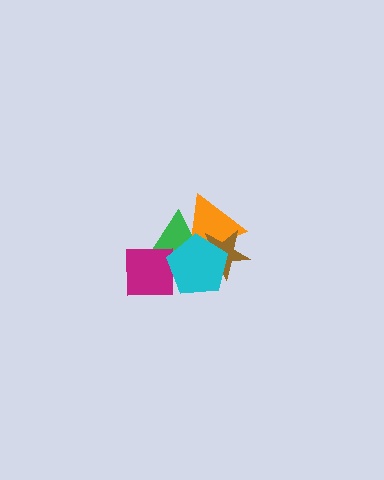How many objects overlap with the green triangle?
4 objects overlap with the green triangle.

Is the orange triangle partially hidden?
Yes, it is partially covered by another shape.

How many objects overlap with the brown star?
3 objects overlap with the brown star.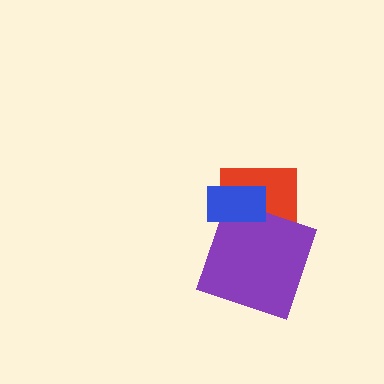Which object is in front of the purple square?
The blue rectangle is in front of the purple square.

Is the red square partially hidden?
Yes, it is partially covered by another shape.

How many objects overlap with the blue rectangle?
2 objects overlap with the blue rectangle.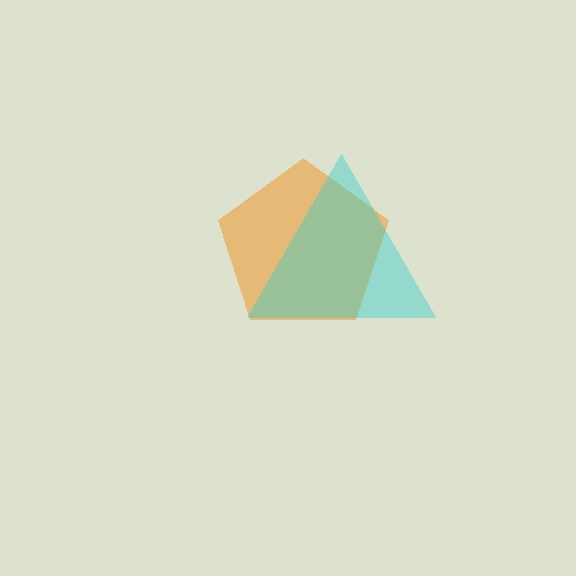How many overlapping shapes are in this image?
There are 2 overlapping shapes in the image.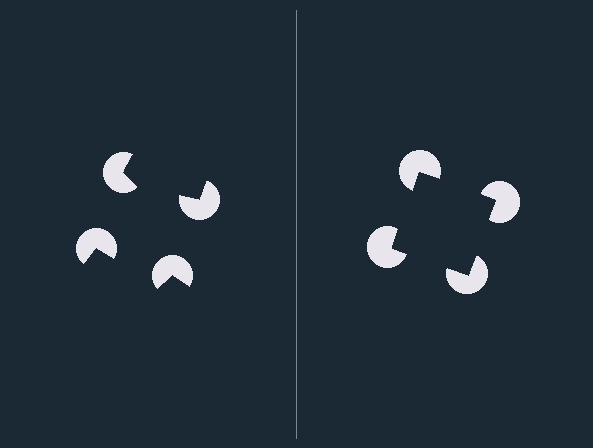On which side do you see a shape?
An illusory square appears on the right side. On the left side the wedge cuts are rotated, so no coherent shape forms.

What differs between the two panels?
The pac-man discs are positioned identically on both sides; only the wedge orientations differ. On the right they align to a square; on the left they are misaligned.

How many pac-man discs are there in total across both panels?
8 — 4 on each side.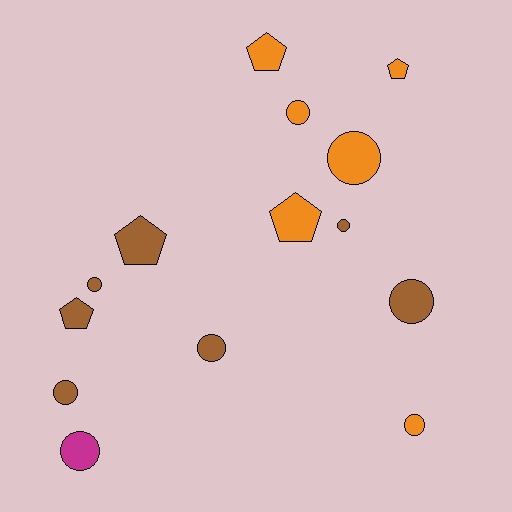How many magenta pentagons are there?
There are no magenta pentagons.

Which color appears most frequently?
Brown, with 7 objects.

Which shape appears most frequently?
Circle, with 9 objects.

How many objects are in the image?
There are 14 objects.